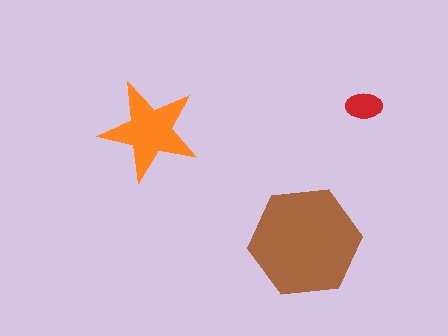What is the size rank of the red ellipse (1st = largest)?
3rd.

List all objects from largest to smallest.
The brown hexagon, the orange star, the red ellipse.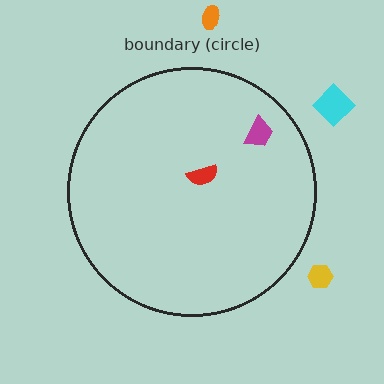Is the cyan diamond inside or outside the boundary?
Outside.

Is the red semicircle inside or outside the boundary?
Inside.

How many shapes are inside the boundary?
2 inside, 3 outside.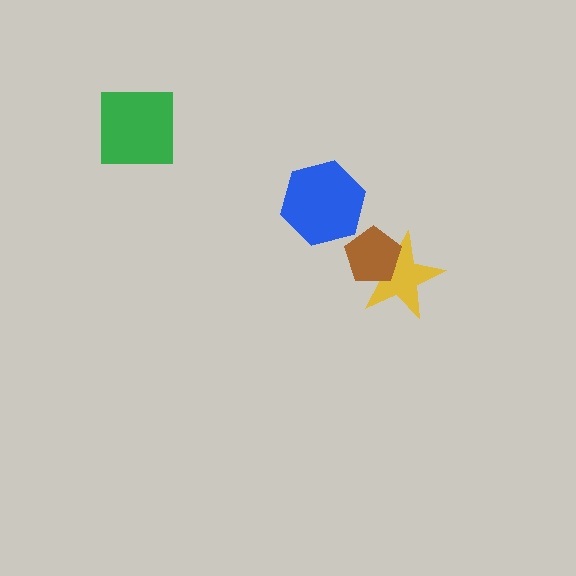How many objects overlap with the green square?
0 objects overlap with the green square.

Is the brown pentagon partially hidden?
No, no other shape covers it.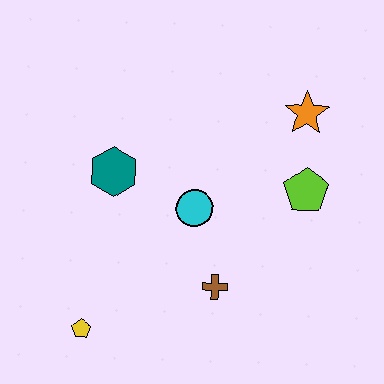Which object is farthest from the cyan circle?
The yellow pentagon is farthest from the cyan circle.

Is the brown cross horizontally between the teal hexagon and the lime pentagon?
Yes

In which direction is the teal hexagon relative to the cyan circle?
The teal hexagon is to the left of the cyan circle.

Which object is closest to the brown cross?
The cyan circle is closest to the brown cross.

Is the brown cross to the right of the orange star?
No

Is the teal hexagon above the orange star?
No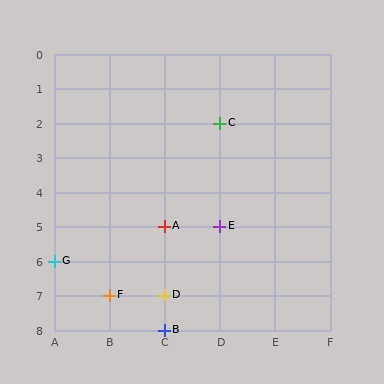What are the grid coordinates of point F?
Point F is at grid coordinates (B, 7).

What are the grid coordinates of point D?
Point D is at grid coordinates (C, 7).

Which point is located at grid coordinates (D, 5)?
Point E is at (D, 5).